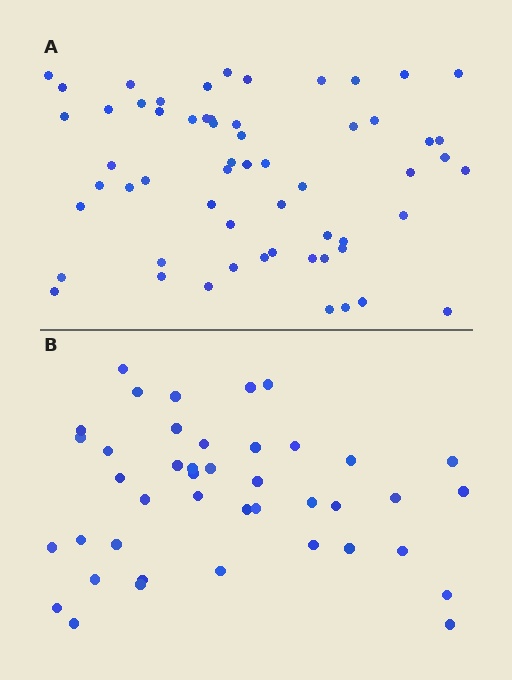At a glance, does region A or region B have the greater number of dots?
Region A (the top region) has more dots.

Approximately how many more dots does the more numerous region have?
Region A has approximately 15 more dots than region B.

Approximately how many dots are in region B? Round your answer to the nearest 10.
About 40 dots. (The exact count is 42, which rounds to 40.)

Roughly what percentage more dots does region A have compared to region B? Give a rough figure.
About 40% more.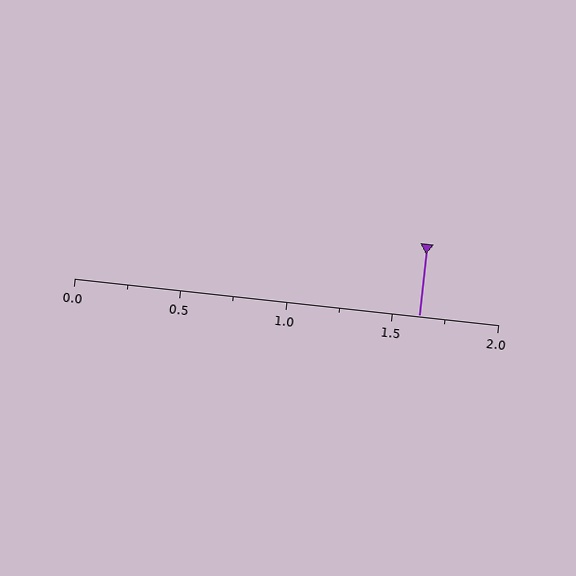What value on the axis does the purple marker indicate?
The marker indicates approximately 1.62.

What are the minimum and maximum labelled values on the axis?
The axis runs from 0.0 to 2.0.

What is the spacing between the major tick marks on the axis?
The major ticks are spaced 0.5 apart.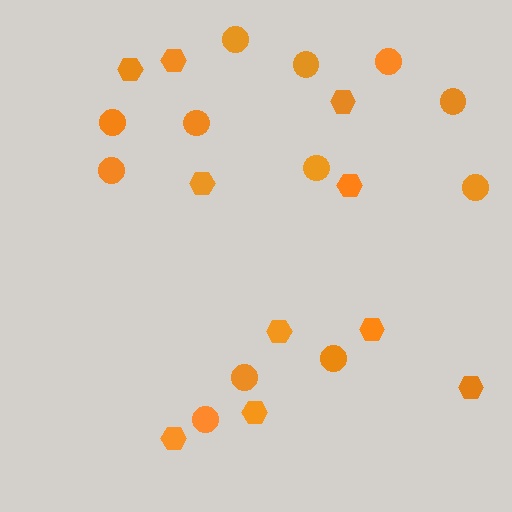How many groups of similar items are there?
There are 2 groups: one group of circles (12) and one group of hexagons (10).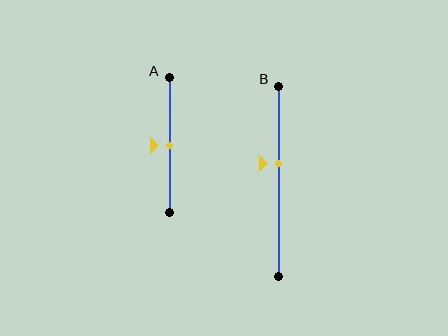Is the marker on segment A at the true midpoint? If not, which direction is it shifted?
Yes, the marker on segment A is at the true midpoint.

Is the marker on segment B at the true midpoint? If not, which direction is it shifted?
No, the marker on segment B is shifted upward by about 9% of the segment length.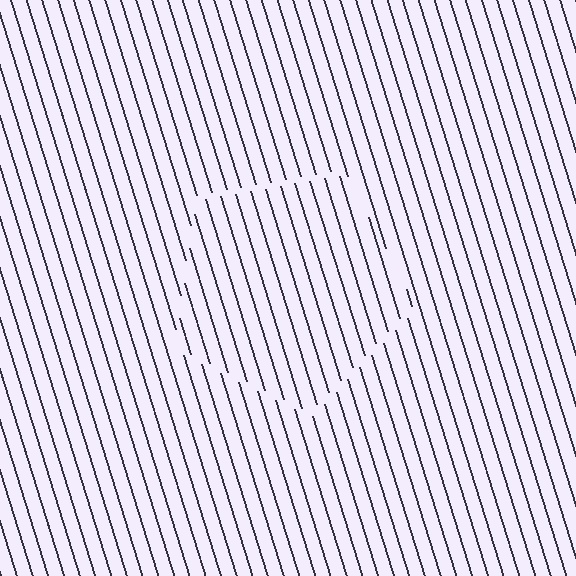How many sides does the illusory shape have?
5 sides — the line-ends trace a pentagon.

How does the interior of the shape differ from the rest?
The interior of the shape contains the same grating, shifted by half a period — the contour is defined by the phase discontinuity where line-ends from the inner and outer gratings abut.